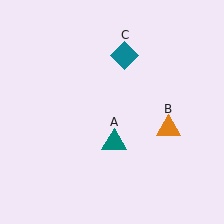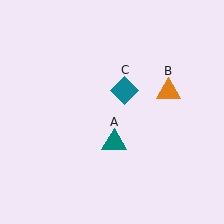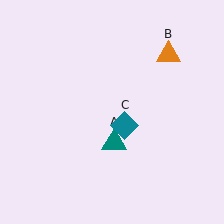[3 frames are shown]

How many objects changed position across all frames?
2 objects changed position: orange triangle (object B), teal diamond (object C).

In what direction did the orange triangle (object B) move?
The orange triangle (object B) moved up.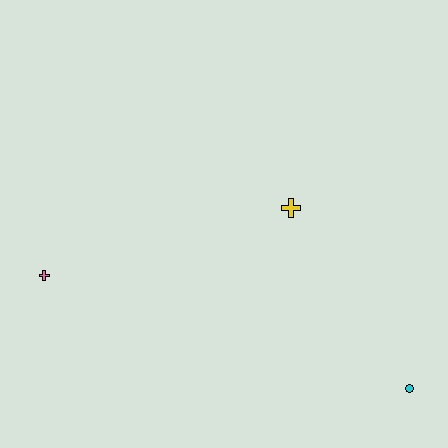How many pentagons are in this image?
There are no pentagons.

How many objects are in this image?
There are 3 objects.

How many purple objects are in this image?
There are no purple objects.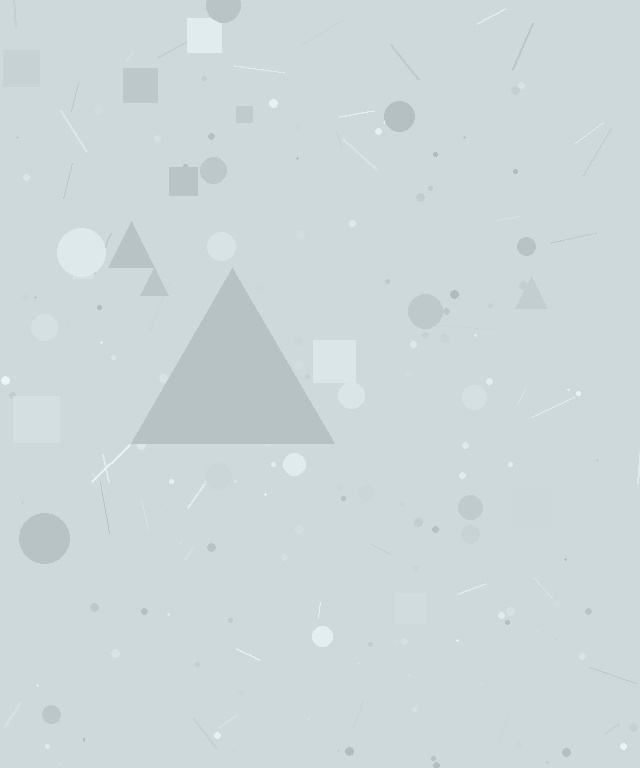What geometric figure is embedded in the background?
A triangle is embedded in the background.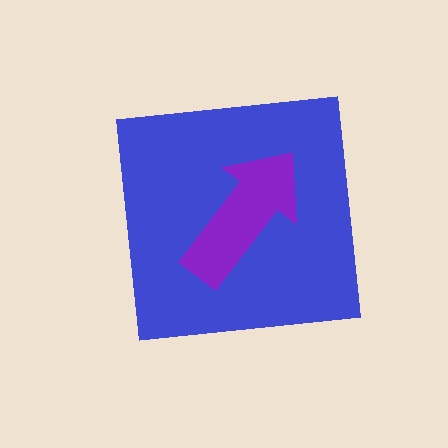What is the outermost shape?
The blue square.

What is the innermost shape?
The purple arrow.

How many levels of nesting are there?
2.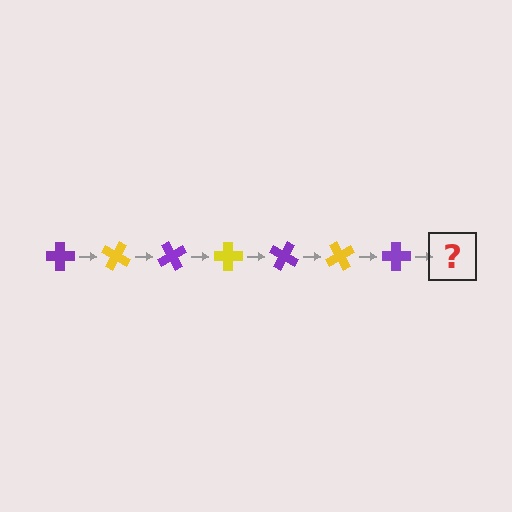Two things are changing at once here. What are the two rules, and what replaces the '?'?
The two rules are that it rotates 30 degrees each step and the color cycles through purple and yellow. The '?' should be a yellow cross, rotated 210 degrees from the start.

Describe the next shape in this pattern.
It should be a yellow cross, rotated 210 degrees from the start.